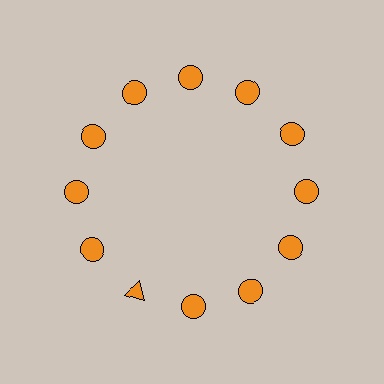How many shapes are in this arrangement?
There are 12 shapes arranged in a ring pattern.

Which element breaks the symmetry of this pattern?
The orange triangle at roughly the 7 o'clock position breaks the symmetry. All other shapes are orange circles.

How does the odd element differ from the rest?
It has a different shape: triangle instead of circle.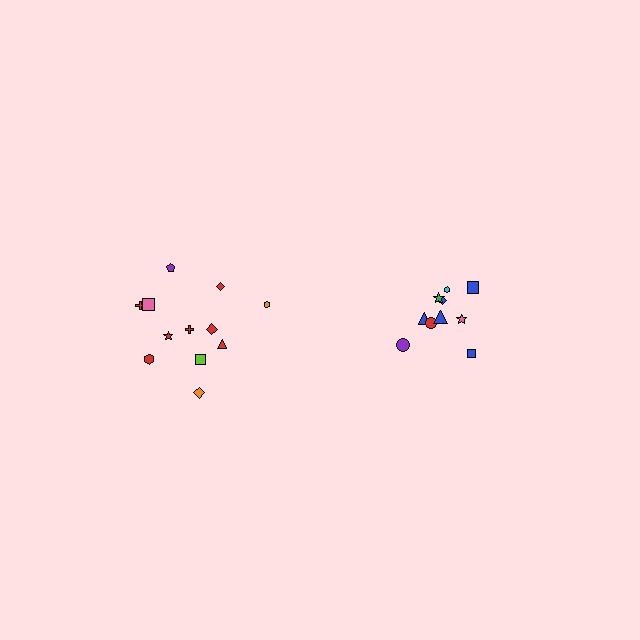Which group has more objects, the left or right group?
The left group.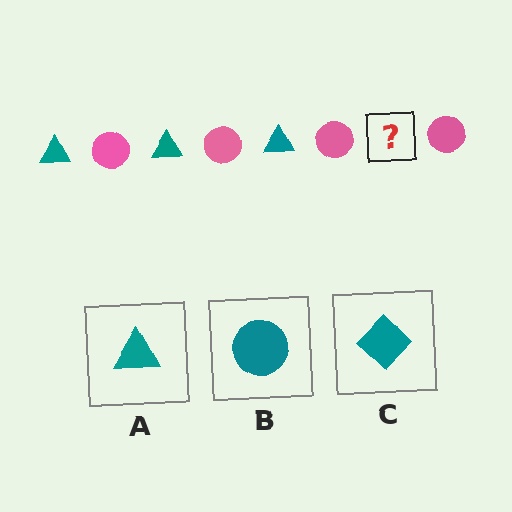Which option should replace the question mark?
Option A.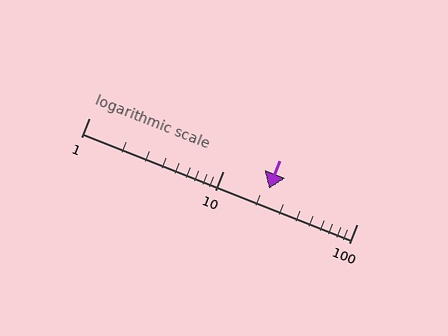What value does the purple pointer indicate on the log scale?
The pointer indicates approximately 22.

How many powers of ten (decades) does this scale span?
The scale spans 2 decades, from 1 to 100.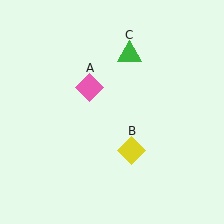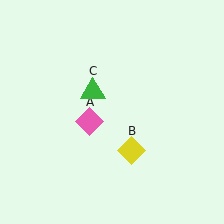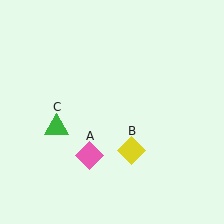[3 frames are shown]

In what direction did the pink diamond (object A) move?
The pink diamond (object A) moved down.